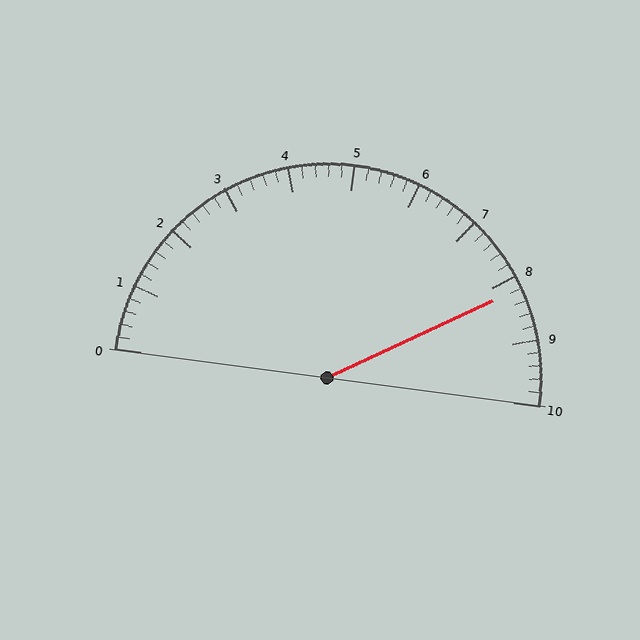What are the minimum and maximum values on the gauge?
The gauge ranges from 0 to 10.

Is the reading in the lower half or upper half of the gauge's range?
The reading is in the upper half of the range (0 to 10).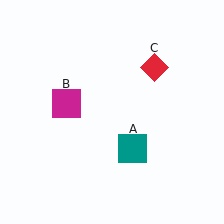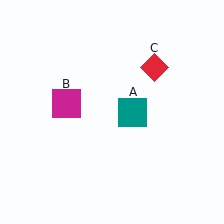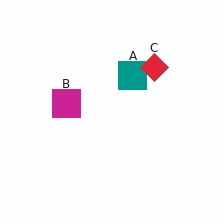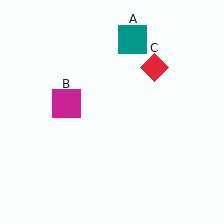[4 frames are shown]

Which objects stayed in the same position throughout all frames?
Magenta square (object B) and red diamond (object C) remained stationary.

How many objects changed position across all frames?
1 object changed position: teal square (object A).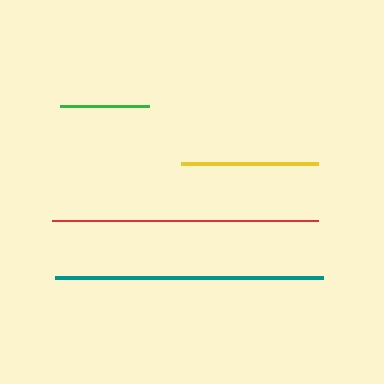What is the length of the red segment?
The red segment is approximately 266 pixels long.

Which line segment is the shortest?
The green line is the shortest at approximately 89 pixels.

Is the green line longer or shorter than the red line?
The red line is longer than the green line.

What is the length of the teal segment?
The teal segment is approximately 268 pixels long.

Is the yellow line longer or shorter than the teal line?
The teal line is longer than the yellow line.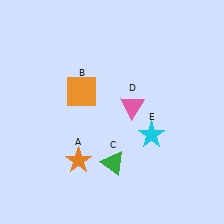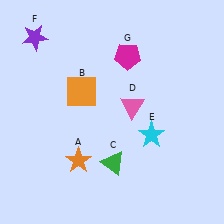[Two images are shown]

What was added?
A purple star (F), a magenta pentagon (G) were added in Image 2.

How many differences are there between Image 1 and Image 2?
There are 2 differences between the two images.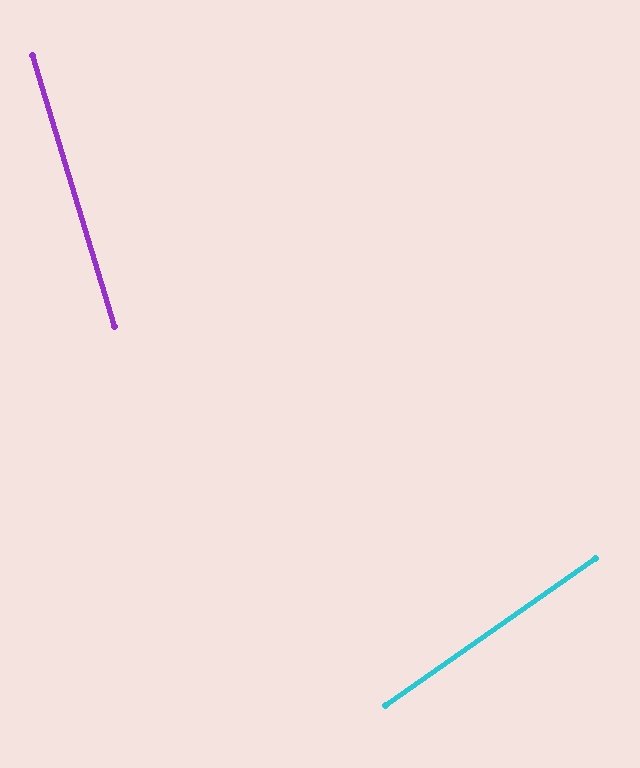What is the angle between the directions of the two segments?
Approximately 72 degrees.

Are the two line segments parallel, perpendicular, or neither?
Neither parallel nor perpendicular — they differ by about 72°.